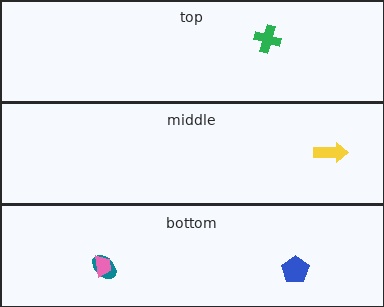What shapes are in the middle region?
The yellow arrow.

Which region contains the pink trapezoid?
The bottom region.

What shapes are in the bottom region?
The blue pentagon, the teal ellipse, the pink trapezoid.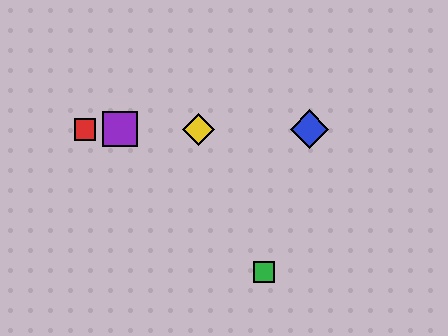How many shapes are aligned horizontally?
4 shapes (the red square, the blue diamond, the yellow diamond, the purple square) are aligned horizontally.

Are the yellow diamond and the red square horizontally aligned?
Yes, both are at y≈129.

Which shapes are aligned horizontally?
The red square, the blue diamond, the yellow diamond, the purple square are aligned horizontally.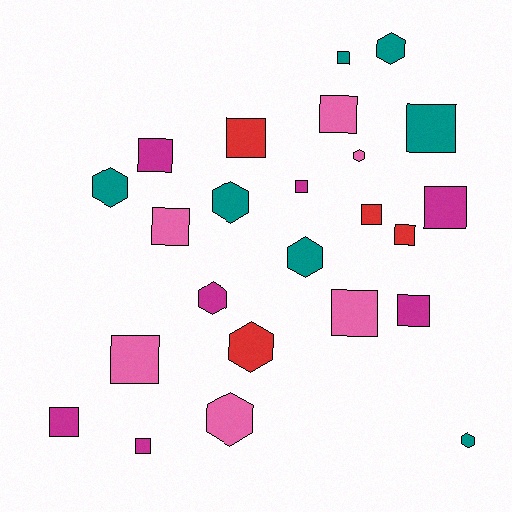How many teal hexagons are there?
There are 5 teal hexagons.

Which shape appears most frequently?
Square, with 15 objects.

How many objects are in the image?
There are 24 objects.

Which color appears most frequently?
Teal, with 7 objects.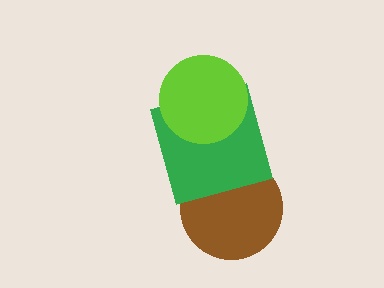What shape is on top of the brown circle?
The green square is on top of the brown circle.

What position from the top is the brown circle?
The brown circle is 3rd from the top.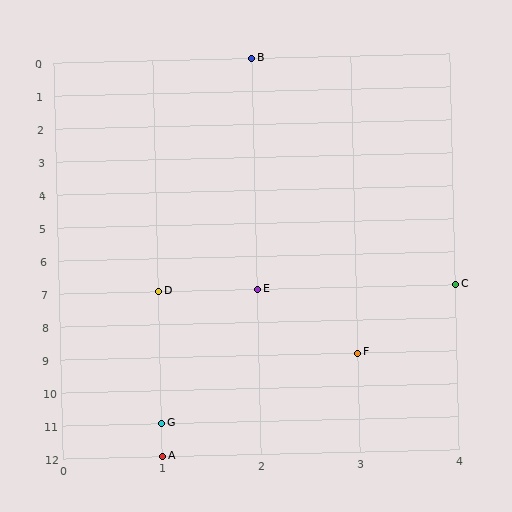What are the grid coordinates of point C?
Point C is at grid coordinates (4, 7).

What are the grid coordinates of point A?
Point A is at grid coordinates (1, 12).